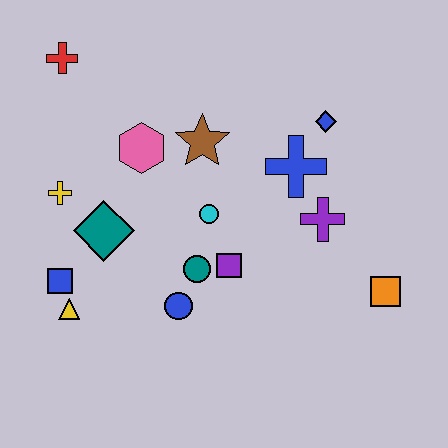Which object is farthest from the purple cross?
The red cross is farthest from the purple cross.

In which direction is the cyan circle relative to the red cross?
The cyan circle is below the red cross.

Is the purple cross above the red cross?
No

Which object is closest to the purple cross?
The blue cross is closest to the purple cross.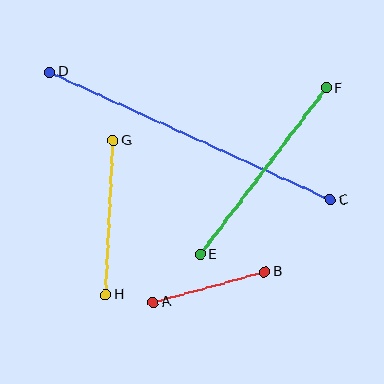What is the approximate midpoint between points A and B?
The midpoint is at approximately (209, 287) pixels.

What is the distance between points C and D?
The distance is approximately 308 pixels.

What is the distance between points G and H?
The distance is approximately 154 pixels.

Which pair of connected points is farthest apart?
Points C and D are farthest apart.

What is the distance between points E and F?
The distance is approximately 209 pixels.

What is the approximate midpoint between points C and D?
The midpoint is at approximately (190, 136) pixels.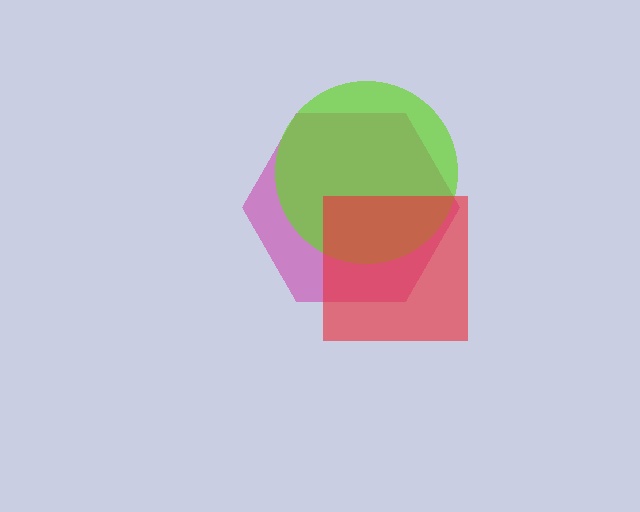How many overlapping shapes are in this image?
There are 3 overlapping shapes in the image.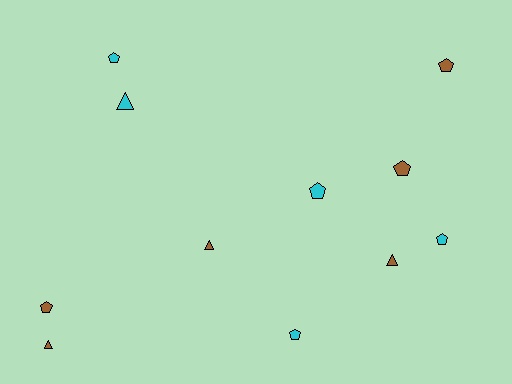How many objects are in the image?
There are 11 objects.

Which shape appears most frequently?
Pentagon, with 7 objects.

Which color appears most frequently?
Brown, with 6 objects.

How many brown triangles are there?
There are 3 brown triangles.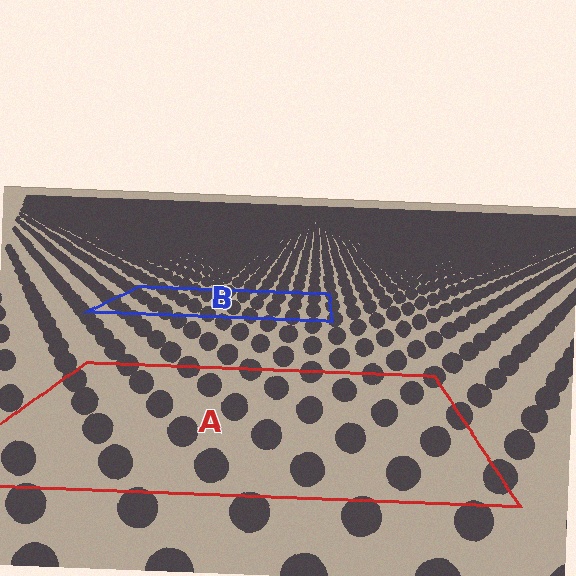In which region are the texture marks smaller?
The texture marks are smaller in region B, because it is farther away.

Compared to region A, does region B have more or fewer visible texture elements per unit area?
Region B has more texture elements per unit area — they are packed more densely because it is farther away.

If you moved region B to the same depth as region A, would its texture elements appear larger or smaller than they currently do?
They would appear larger. At a closer depth, the same texture elements are projected at a bigger on-screen size.